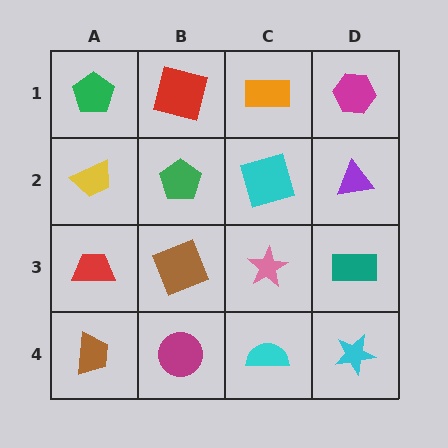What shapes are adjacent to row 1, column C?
A cyan square (row 2, column C), a red square (row 1, column B), a magenta hexagon (row 1, column D).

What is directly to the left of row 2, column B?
A yellow trapezoid.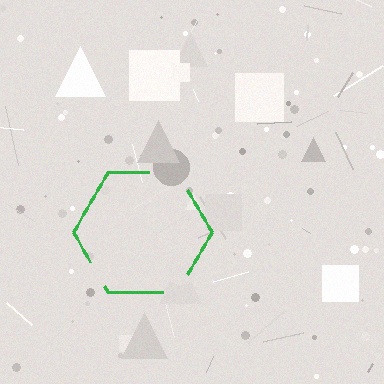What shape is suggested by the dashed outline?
The dashed outline suggests a hexagon.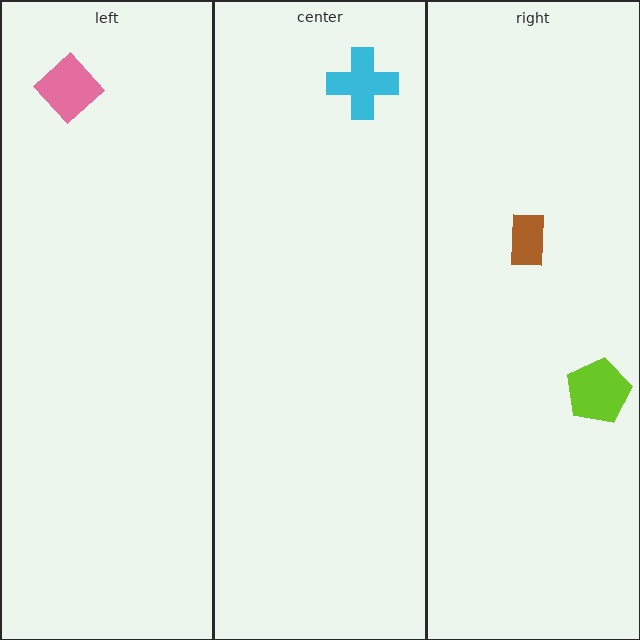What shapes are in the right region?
The brown rectangle, the lime pentagon.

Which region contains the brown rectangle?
The right region.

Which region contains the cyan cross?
The center region.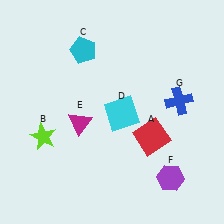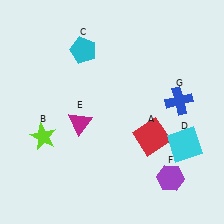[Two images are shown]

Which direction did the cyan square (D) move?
The cyan square (D) moved right.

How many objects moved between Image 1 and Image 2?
1 object moved between the two images.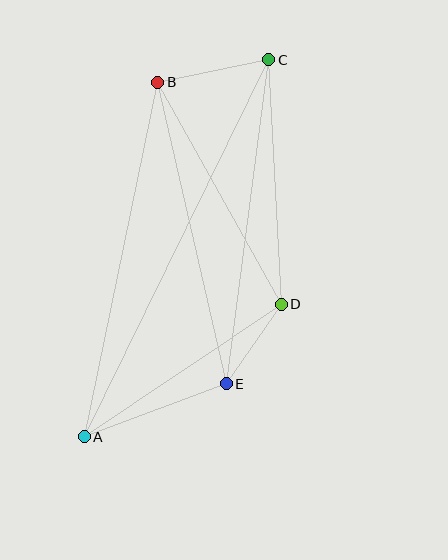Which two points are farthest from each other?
Points A and C are farthest from each other.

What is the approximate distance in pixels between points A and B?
The distance between A and B is approximately 362 pixels.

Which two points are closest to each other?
Points D and E are closest to each other.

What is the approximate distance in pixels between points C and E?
The distance between C and E is approximately 327 pixels.